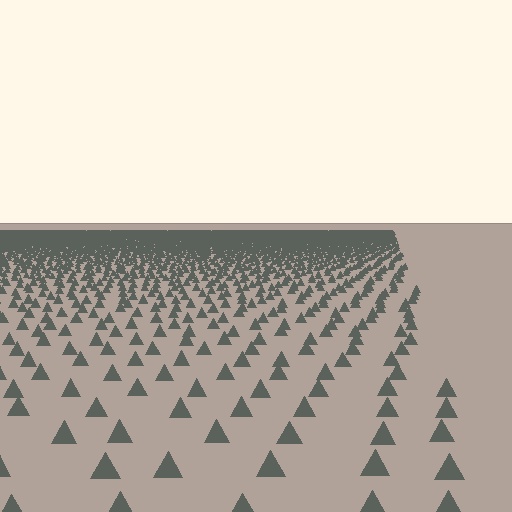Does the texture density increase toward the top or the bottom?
Density increases toward the top.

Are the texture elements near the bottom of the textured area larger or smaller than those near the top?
Larger. Near the bottom, elements are closer to the viewer and appear at a bigger on-screen size.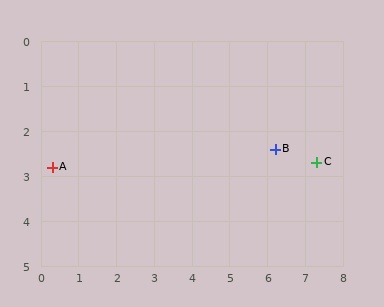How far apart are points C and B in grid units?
Points C and B are about 1.1 grid units apart.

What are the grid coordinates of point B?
Point B is at approximately (6.2, 2.4).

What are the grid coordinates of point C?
Point C is at approximately (7.3, 2.7).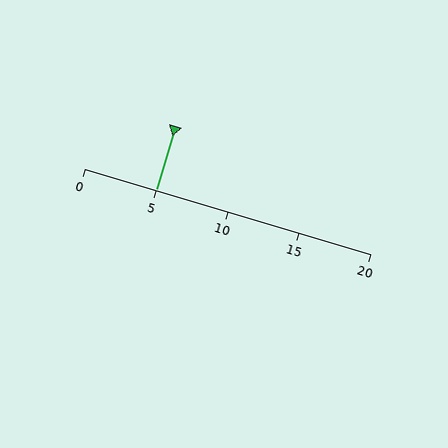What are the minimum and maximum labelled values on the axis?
The axis runs from 0 to 20.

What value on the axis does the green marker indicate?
The marker indicates approximately 5.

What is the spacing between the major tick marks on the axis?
The major ticks are spaced 5 apart.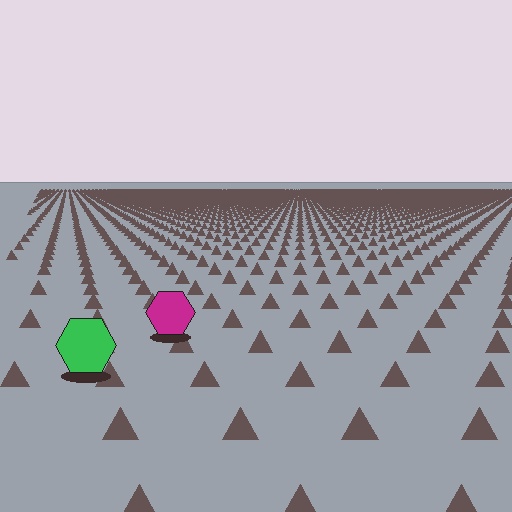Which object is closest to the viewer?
The green hexagon is closest. The texture marks near it are larger and more spread out.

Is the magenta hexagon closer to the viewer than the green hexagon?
No. The green hexagon is closer — you can tell from the texture gradient: the ground texture is coarser near it.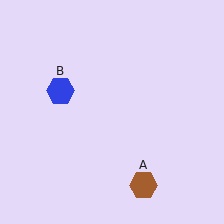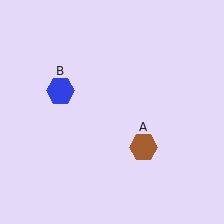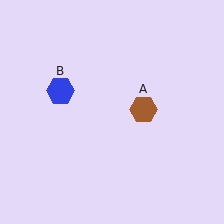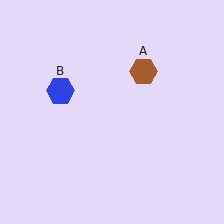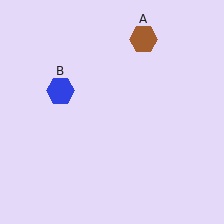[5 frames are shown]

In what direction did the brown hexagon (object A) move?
The brown hexagon (object A) moved up.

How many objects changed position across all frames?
1 object changed position: brown hexagon (object A).